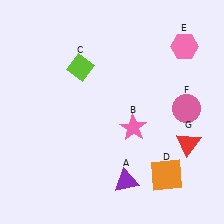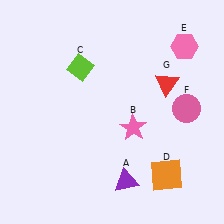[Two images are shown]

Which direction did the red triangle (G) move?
The red triangle (G) moved up.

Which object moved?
The red triangle (G) moved up.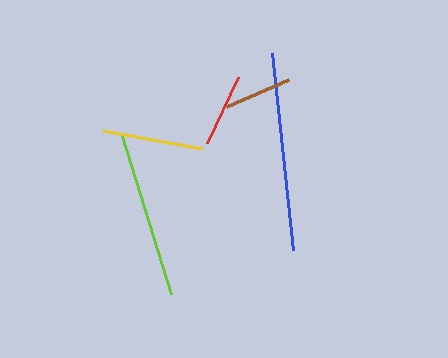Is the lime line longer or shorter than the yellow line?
The lime line is longer than the yellow line.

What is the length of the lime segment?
The lime segment is approximately 166 pixels long.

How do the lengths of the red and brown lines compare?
The red and brown lines are approximately the same length.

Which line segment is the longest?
The blue line is the longest at approximately 198 pixels.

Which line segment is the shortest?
The brown line is the shortest at approximately 67 pixels.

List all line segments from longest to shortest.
From longest to shortest: blue, lime, yellow, red, brown.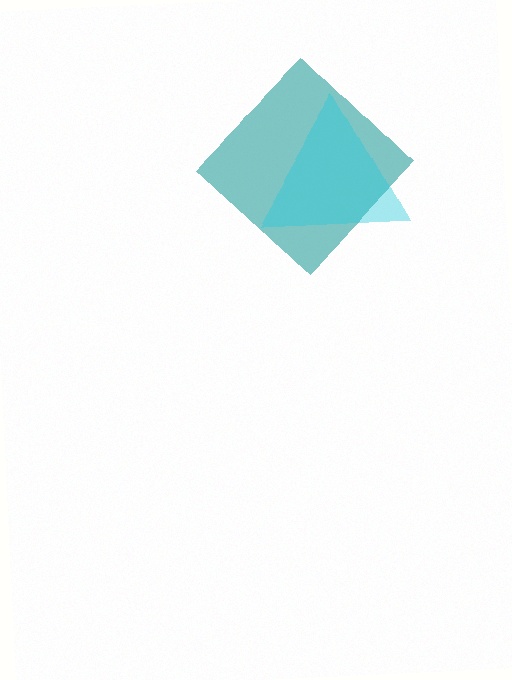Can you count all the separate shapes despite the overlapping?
Yes, there are 2 separate shapes.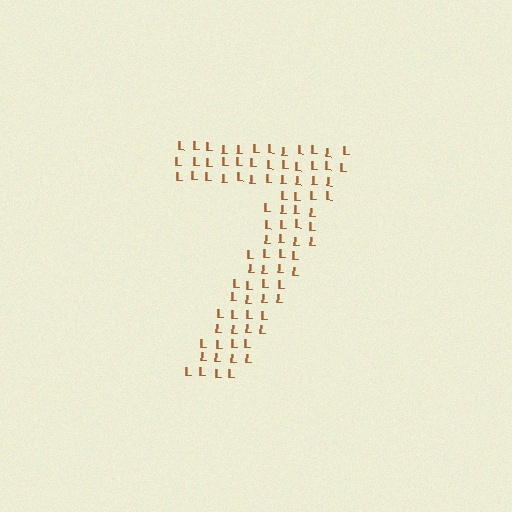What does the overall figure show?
The overall figure shows the digit 7.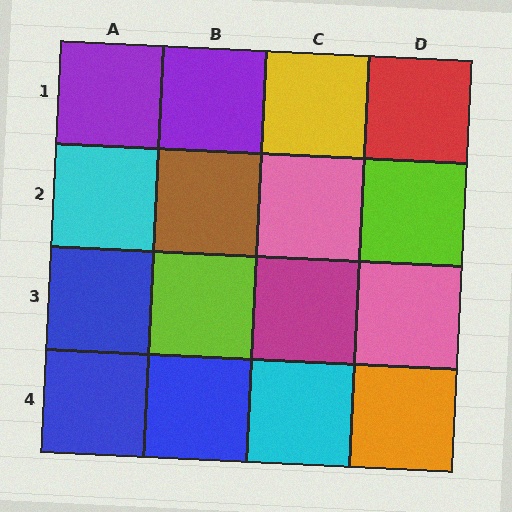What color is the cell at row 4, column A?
Blue.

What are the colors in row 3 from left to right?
Blue, lime, magenta, pink.